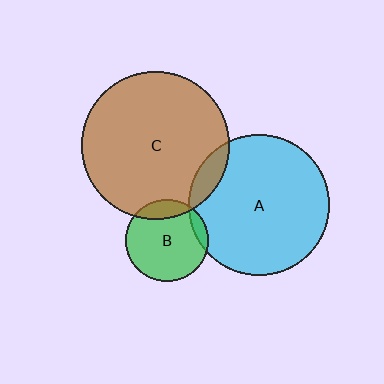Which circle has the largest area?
Circle C (brown).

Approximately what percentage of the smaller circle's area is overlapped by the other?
Approximately 10%.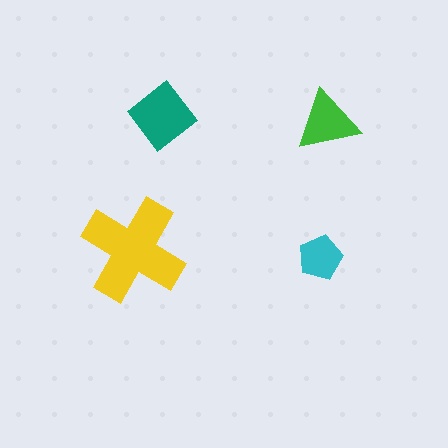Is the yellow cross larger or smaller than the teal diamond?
Larger.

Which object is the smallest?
The cyan pentagon.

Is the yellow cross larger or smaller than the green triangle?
Larger.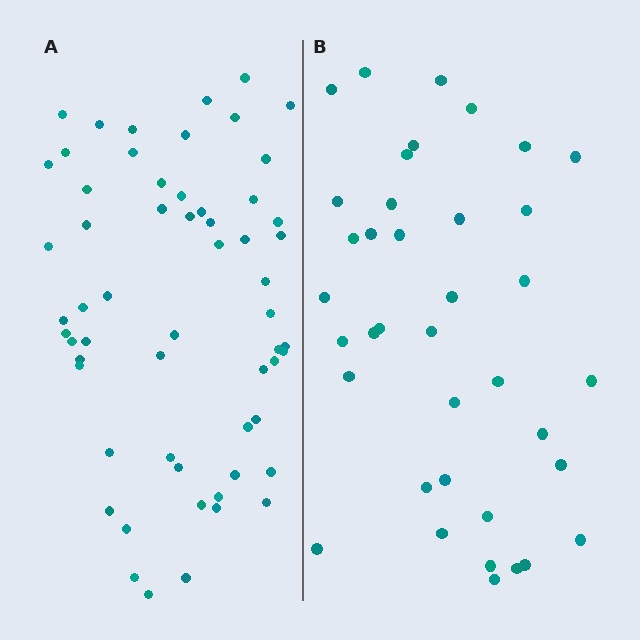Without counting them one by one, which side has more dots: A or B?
Region A (the left region) has more dots.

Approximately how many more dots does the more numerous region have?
Region A has approximately 20 more dots than region B.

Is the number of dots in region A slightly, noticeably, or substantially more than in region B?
Region A has substantially more. The ratio is roughly 1.6 to 1.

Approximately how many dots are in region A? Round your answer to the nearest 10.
About 60 dots. (The exact count is 59, which rounds to 60.)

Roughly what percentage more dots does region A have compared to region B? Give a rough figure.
About 55% more.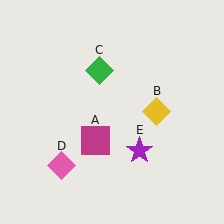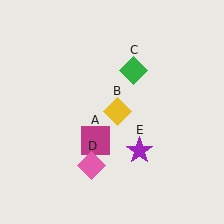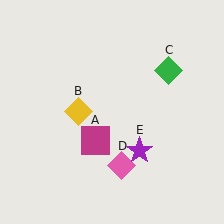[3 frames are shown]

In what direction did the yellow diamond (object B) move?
The yellow diamond (object B) moved left.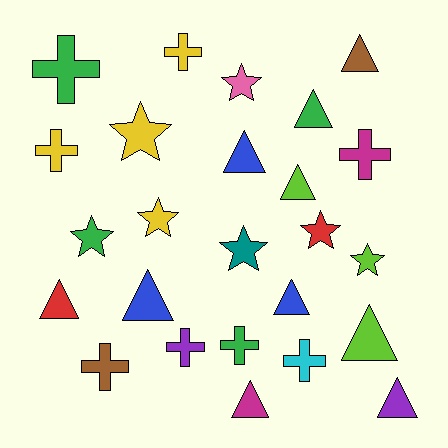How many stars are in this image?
There are 7 stars.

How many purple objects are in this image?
There are 2 purple objects.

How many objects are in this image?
There are 25 objects.